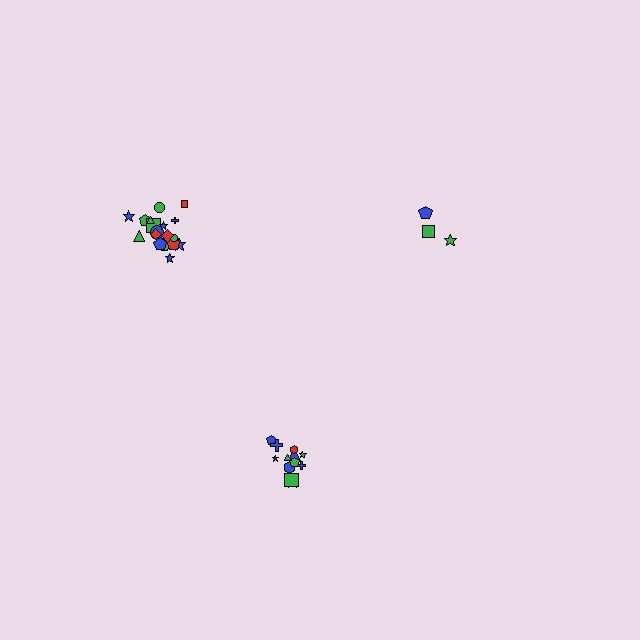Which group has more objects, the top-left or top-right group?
The top-left group.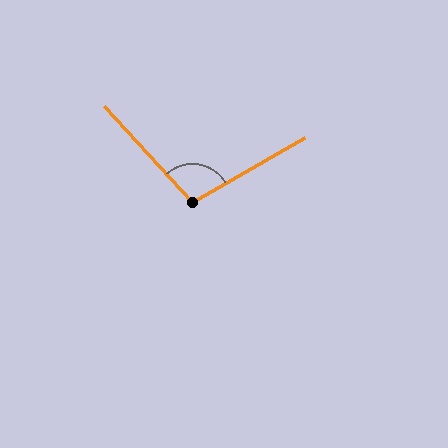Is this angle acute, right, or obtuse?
It is obtuse.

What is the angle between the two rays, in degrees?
Approximately 102 degrees.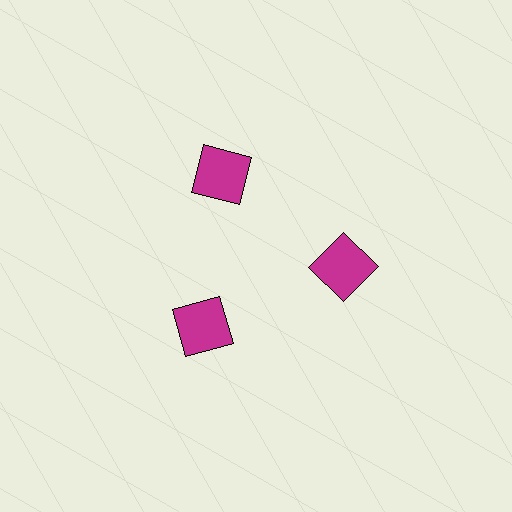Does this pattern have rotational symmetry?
Yes, this pattern has 3-fold rotational symmetry. It looks the same after rotating 120 degrees around the center.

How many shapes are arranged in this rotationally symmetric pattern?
There are 3 shapes, arranged in 3 groups of 1.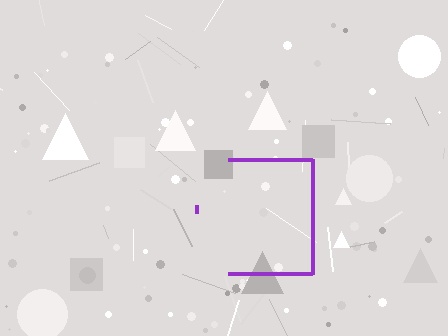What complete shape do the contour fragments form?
The contour fragments form a square.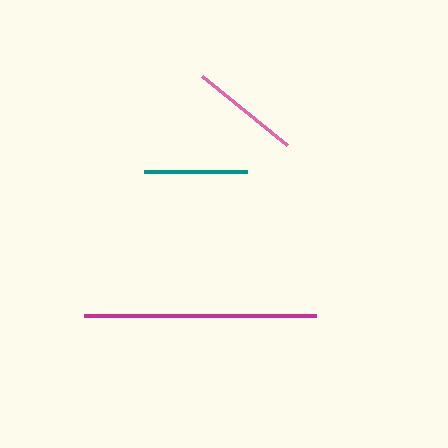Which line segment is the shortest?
The teal line is the shortest at approximately 103 pixels.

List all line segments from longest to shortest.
From longest to shortest: magenta, pink, teal.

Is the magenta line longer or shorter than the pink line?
The magenta line is longer than the pink line.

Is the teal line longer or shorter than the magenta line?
The magenta line is longer than the teal line.